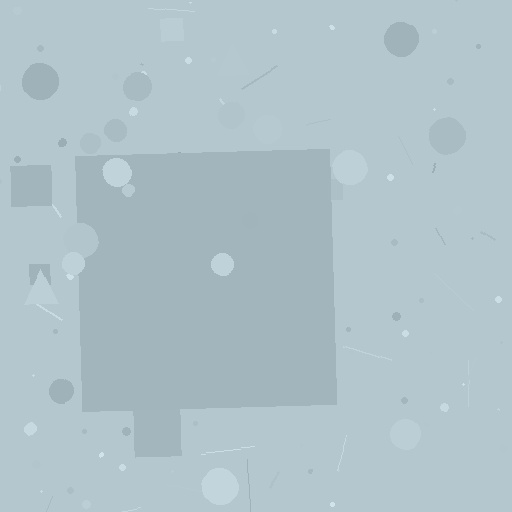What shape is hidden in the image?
A square is hidden in the image.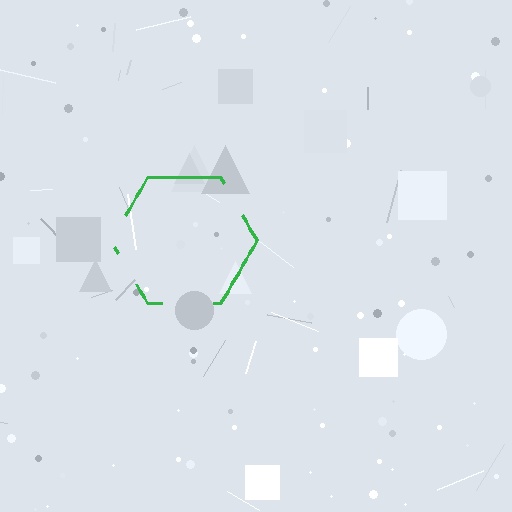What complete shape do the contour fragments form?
The contour fragments form a hexagon.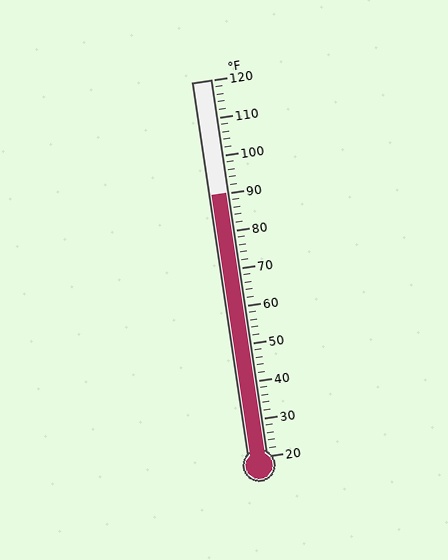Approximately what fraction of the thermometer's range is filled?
The thermometer is filled to approximately 70% of its range.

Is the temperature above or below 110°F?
The temperature is below 110°F.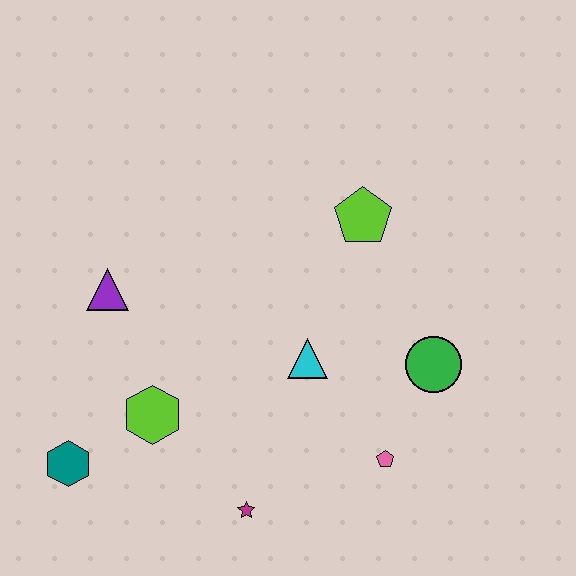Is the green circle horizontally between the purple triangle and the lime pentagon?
No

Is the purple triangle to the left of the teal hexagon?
No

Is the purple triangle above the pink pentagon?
Yes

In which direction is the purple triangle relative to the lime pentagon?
The purple triangle is to the left of the lime pentagon.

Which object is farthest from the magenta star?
The lime pentagon is farthest from the magenta star.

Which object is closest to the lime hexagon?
The teal hexagon is closest to the lime hexagon.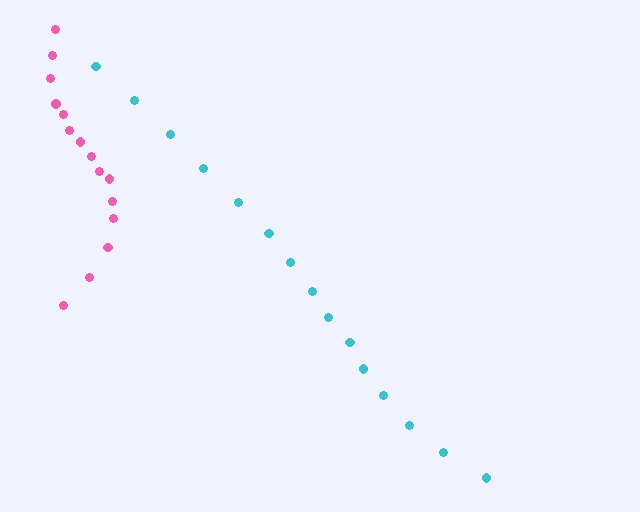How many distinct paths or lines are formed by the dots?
There are 2 distinct paths.